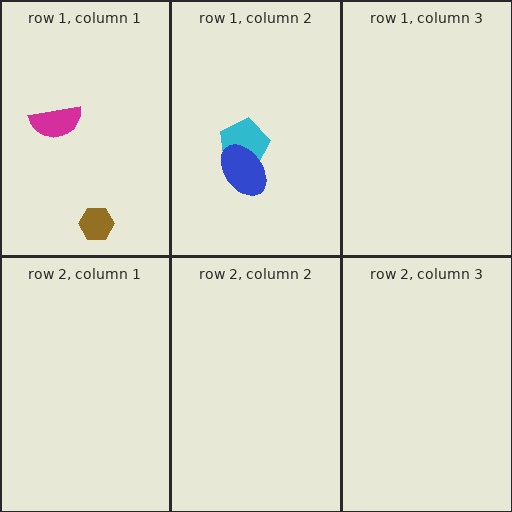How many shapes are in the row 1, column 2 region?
2.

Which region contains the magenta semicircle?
The row 1, column 1 region.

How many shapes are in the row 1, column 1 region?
2.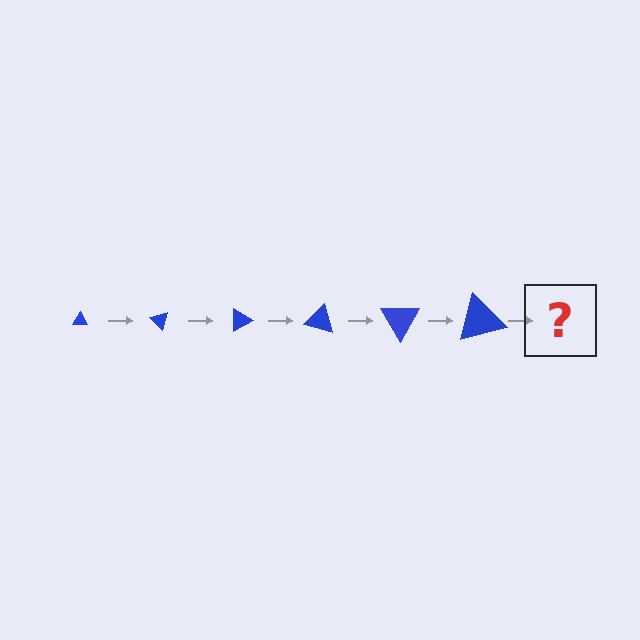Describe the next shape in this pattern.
It should be a triangle, larger than the previous one and rotated 270 degrees from the start.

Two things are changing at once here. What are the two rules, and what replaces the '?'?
The two rules are that the triangle grows larger each step and it rotates 45 degrees each step. The '?' should be a triangle, larger than the previous one and rotated 270 degrees from the start.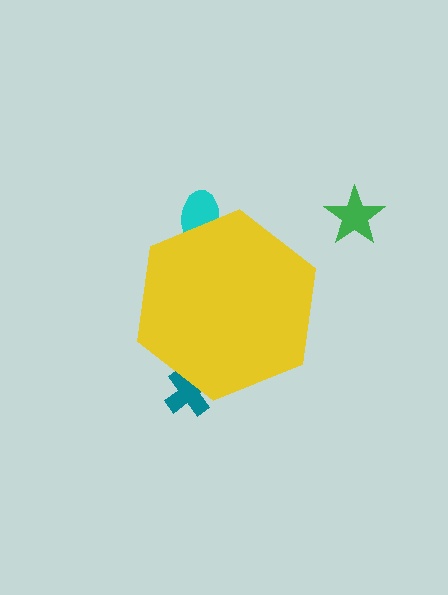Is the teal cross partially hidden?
Yes, the teal cross is partially hidden behind the yellow hexagon.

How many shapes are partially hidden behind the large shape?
2 shapes are partially hidden.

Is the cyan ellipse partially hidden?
Yes, the cyan ellipse is partially hidden behind the yellow hexagon.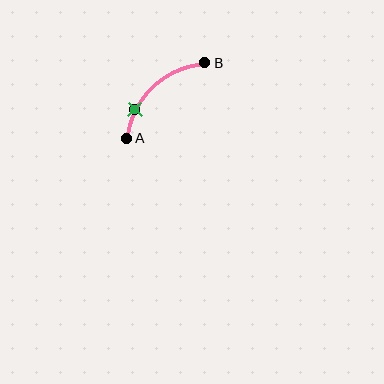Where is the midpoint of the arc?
The arc midpoint is the point on the curve farthest from the straight line joining A and B. It sits above and to the left of that line.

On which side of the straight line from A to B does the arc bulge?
The arc bulges above and to the left of the straight line connecting A and B.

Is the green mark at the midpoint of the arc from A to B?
No. The green mark lies on the arc but is closer to endpoint A. The arc midpoint would be at the point on the curve equidistant along the arc from both A and B.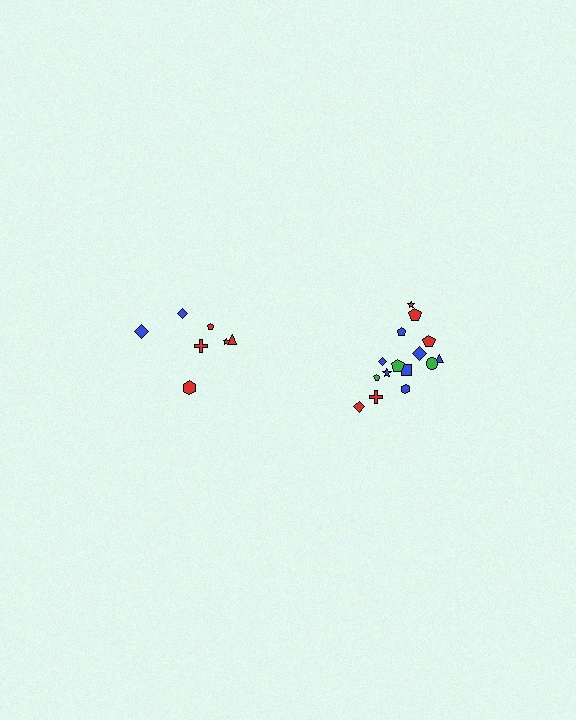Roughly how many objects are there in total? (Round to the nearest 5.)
Roughly 20 objects in total.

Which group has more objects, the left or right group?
The right group.